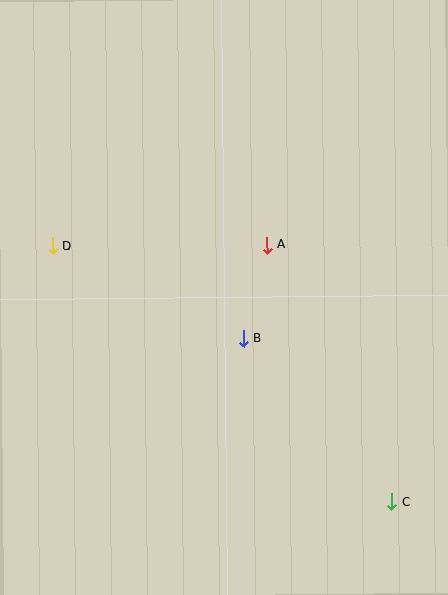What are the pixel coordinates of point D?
Point D is at (53, 246).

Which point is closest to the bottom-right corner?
Point C is closest to the bottom-right corner.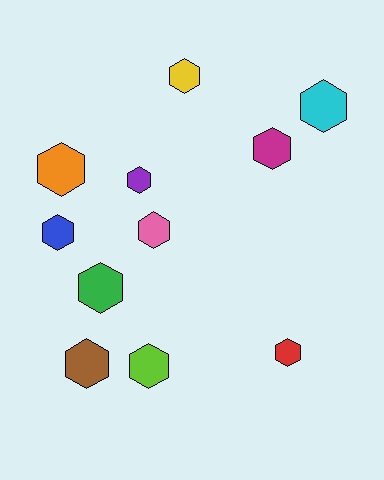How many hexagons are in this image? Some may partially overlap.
There are 11 hexagons.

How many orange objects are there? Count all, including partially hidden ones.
There is 1 orange object.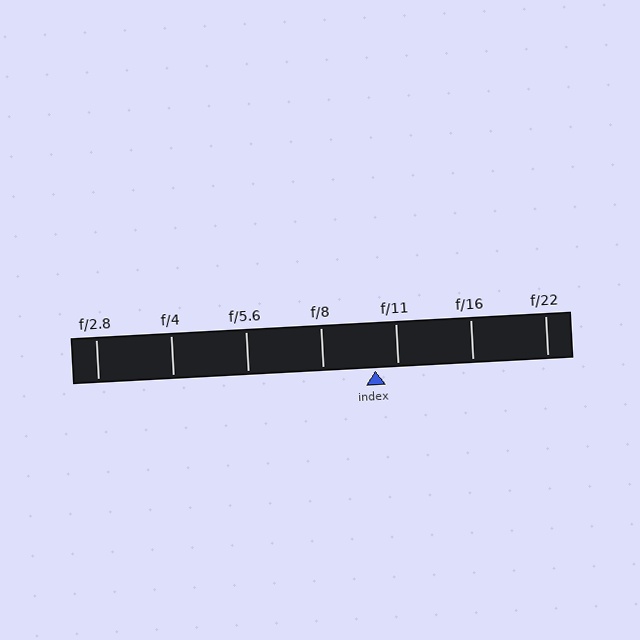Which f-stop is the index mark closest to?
The index mark is closest to f/11.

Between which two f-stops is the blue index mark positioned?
The index mark is between f/8 and f/11.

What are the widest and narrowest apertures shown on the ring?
The widest aperture shown is f/2.8 and the narrowest is f/22.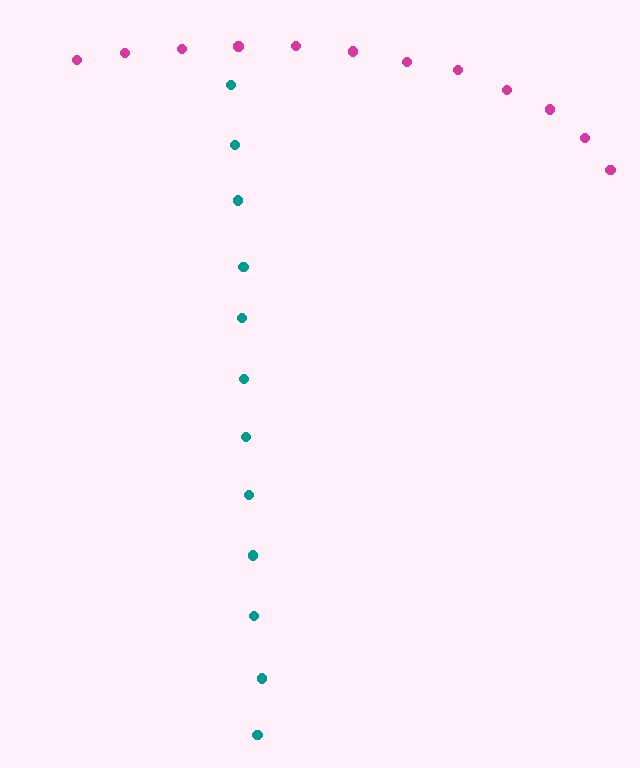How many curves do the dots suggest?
There are 2 distinct paths.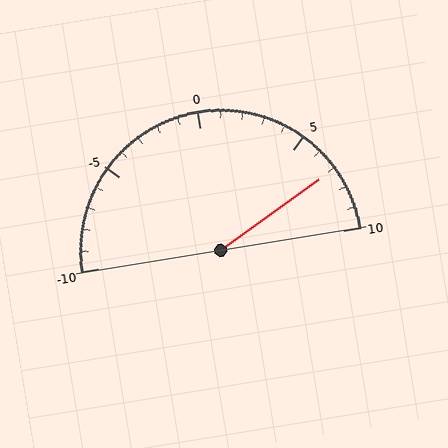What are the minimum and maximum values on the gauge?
The gauge ranges from -10 to 10.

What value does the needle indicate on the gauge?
The needle indicates approximately 7.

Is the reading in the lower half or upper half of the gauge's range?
The reading is in the upper half of the range (-10 to 10).